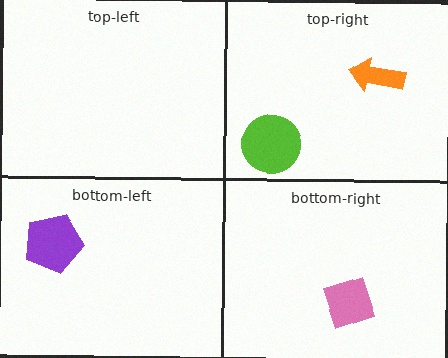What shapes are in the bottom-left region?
The purple pentagon.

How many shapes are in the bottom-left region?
1.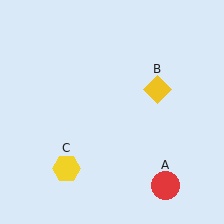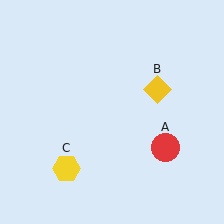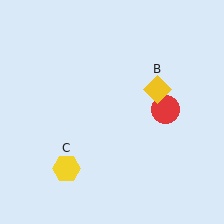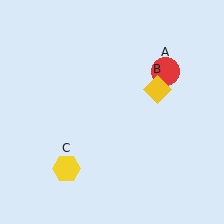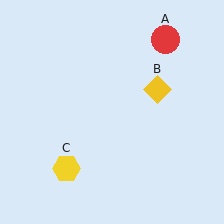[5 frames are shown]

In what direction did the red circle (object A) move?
The red circle (object A) moved up.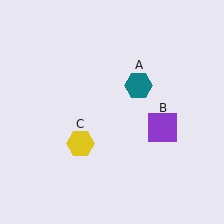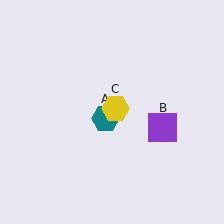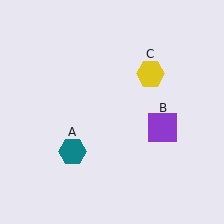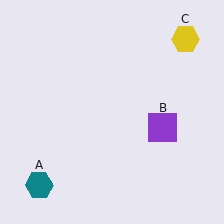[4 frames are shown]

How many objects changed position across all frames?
2 objects changed position: teal hexagon (object A), yellow hexagon (object C).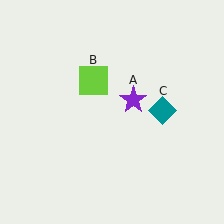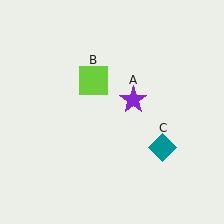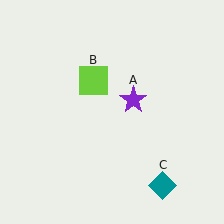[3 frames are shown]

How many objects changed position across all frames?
1 object changed position: teal diamond (object C).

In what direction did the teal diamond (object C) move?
The teal diamond (object C) moved down.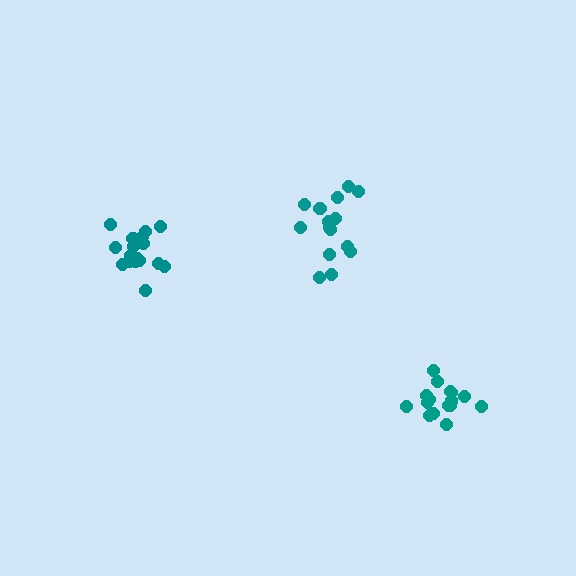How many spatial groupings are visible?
There are 3 spatial groupings.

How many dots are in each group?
Group 1: 18 dots, Group 2: 16 dots, Group 3: 16 dots (50 total).